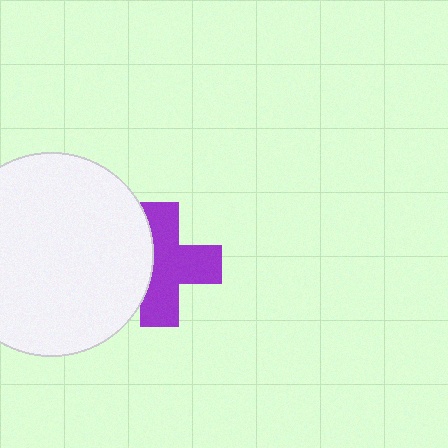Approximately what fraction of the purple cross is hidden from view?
Roughly 32% of the purple cross is hidden behind the white circle.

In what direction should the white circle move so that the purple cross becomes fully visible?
The white circle should move left. That is the shortest direction to clear the overlap and leave the purple cross fully visible.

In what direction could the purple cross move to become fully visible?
The purple cross could move right. That would shift it out from behind the white circle entirely.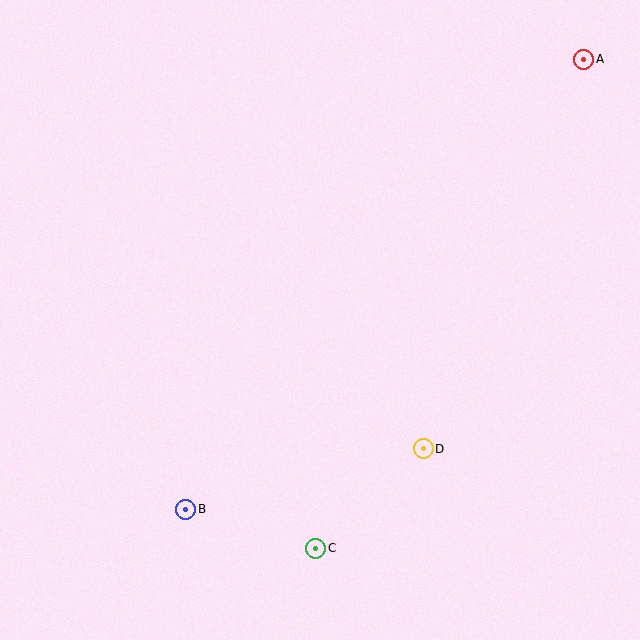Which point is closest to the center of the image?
Point D at (423, 449) is closest to the center.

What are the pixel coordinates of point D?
Point D is at (423, 449).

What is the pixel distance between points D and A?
The distance between D and A is 421 pixels.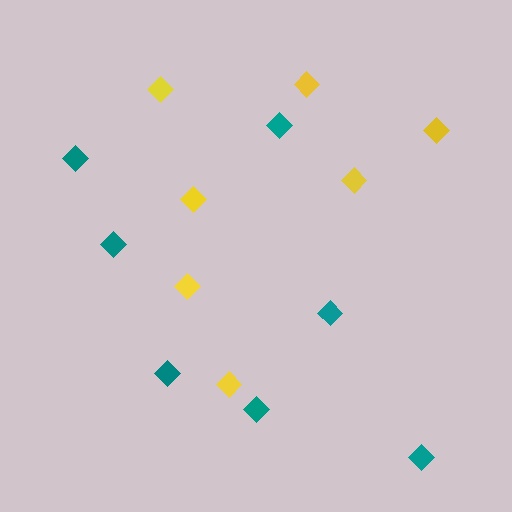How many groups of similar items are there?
There are 2 groups: one group of teal diamonds (7) and one group of yellow diamonds (7).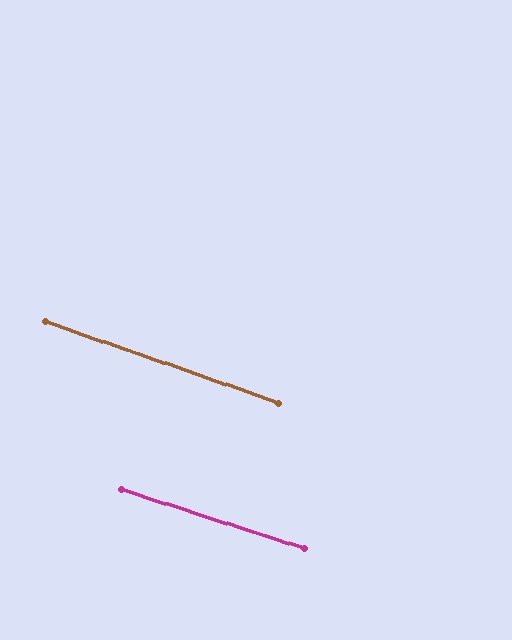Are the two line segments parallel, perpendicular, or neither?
Parallel — their directions differ by only 1.5°.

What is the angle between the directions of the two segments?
Approximately 2 degrees.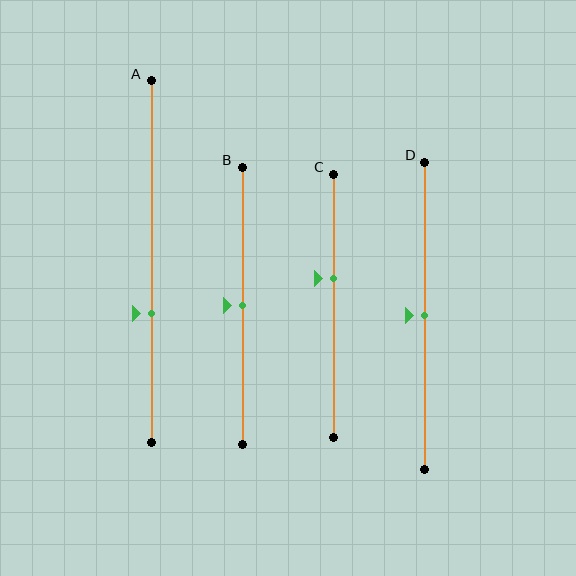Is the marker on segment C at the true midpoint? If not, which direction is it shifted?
No, the marker on segment C is shifted upward by about 10% of the segment length.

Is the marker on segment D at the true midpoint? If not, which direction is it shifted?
Yes, the marker on segment D is at the true midpoint.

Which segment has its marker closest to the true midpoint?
Segment B has its marker closest to the true midpoint.